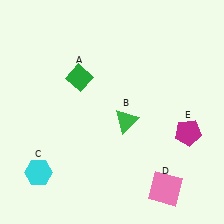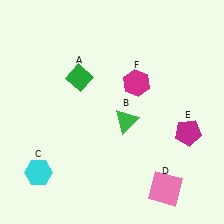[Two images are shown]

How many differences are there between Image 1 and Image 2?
There is 1 difference between the two images.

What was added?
A magenta hexagon (F) was added in Image 2.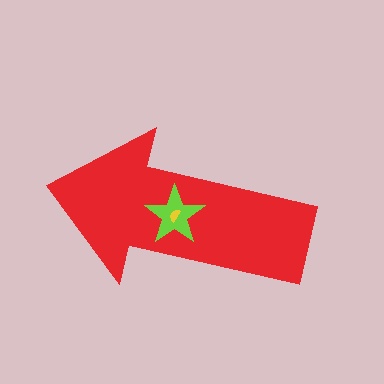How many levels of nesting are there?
3.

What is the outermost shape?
The red arrow.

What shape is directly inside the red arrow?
The lime star.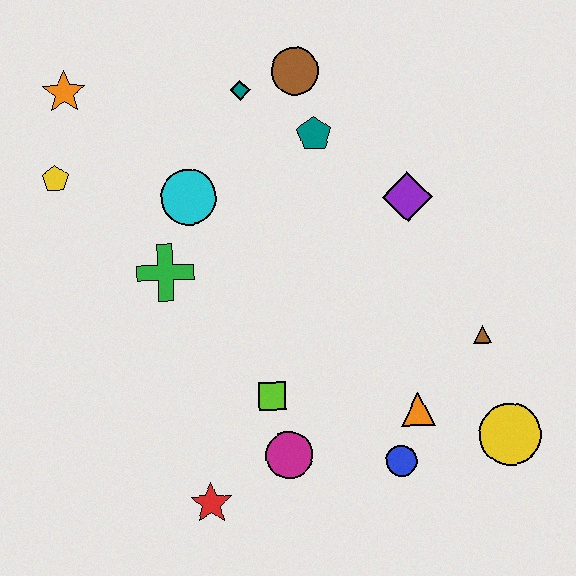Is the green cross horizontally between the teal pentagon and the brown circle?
No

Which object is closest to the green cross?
The cyan circle is closest to the green cross.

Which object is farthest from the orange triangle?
The orange star is farthest from the orange triangle.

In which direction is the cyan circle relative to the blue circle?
The cyan circle is above the blue circle.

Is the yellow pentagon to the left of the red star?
Yes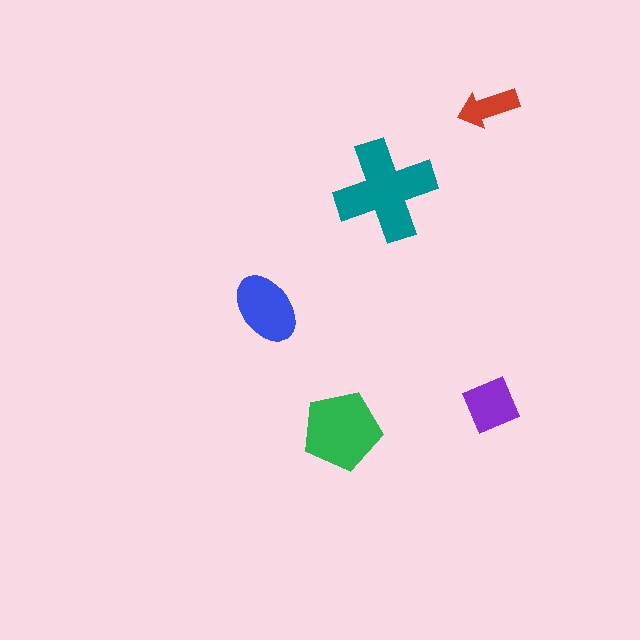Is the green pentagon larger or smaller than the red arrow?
Larger.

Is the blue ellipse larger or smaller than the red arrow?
Larger.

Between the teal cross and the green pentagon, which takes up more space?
The teal cross.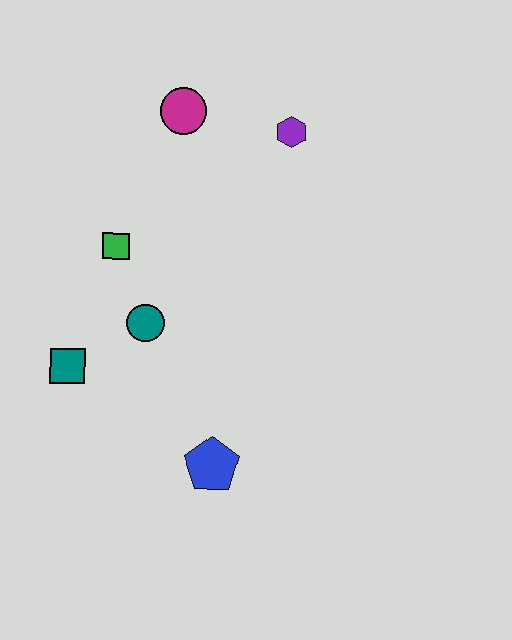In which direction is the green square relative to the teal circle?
The green square is above the teal circle.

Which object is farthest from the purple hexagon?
The blue pentagon is farthest from the purple hexagon.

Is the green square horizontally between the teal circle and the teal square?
Yes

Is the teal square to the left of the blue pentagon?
Yes